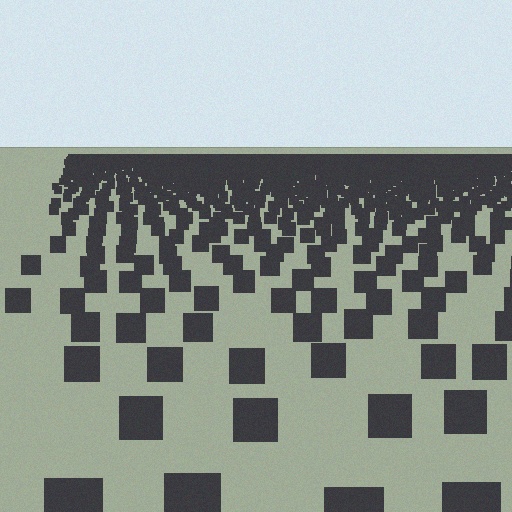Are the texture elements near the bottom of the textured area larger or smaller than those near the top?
Larger. Near the bottom, elements are closer to the viewer and appear at a bigger on-screen size.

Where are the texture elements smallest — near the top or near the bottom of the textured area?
Near the top.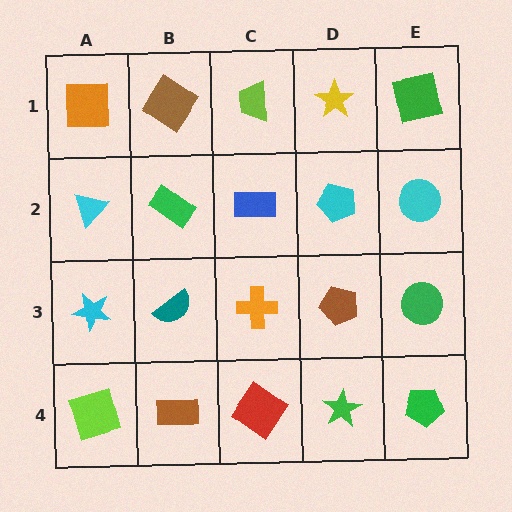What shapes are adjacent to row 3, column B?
A green rectangle (row 2, column B), a brown rectangle (row 4, column B), a cyan star (row 3, column A), an orange cross (row 3, column C).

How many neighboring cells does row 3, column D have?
4.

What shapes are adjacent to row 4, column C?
An orange cross (row 3, column C), a brown rectangle (row 4, column B), a green star (row 4, column D).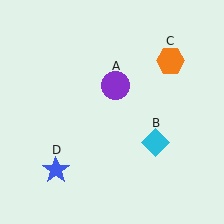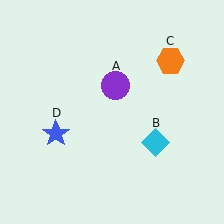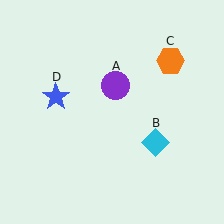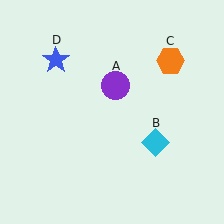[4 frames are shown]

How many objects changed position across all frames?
1 object changed position: blue star (object D).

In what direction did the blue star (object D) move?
The blue star (object D) moved up.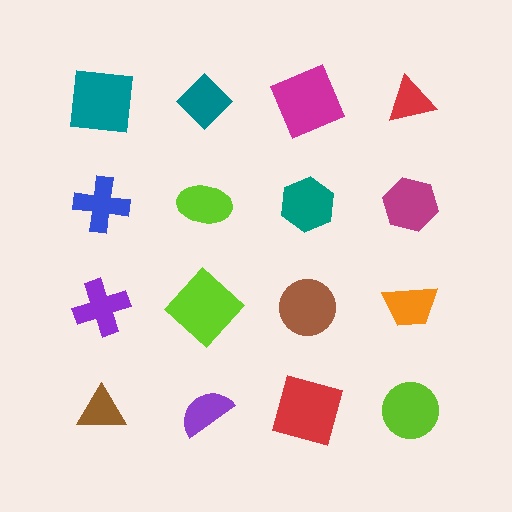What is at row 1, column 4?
A red triangle.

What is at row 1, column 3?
A magenta square.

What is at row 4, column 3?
A red square.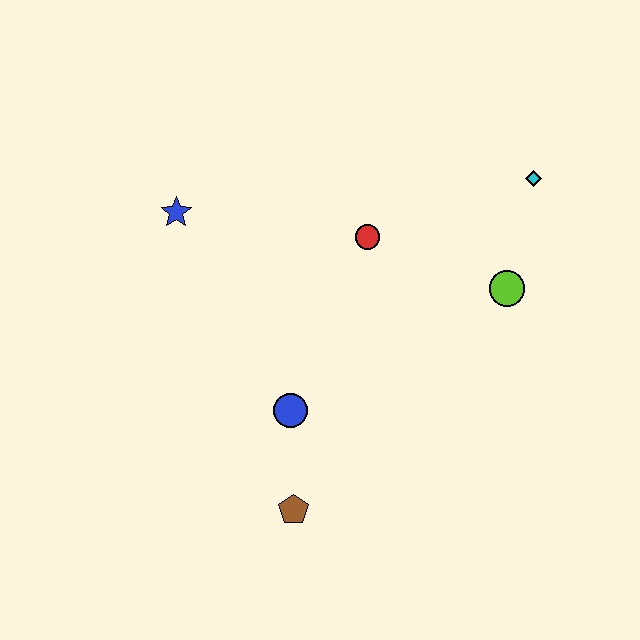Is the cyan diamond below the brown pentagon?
No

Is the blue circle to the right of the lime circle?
No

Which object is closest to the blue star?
The red circle is closest to the blue star.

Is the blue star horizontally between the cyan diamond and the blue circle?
No